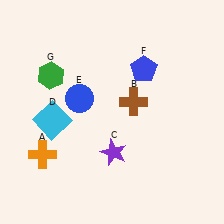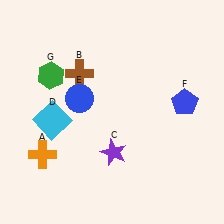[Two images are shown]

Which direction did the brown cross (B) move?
The brown cross (B) moved left.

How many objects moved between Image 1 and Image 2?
2 objects moved between the two images.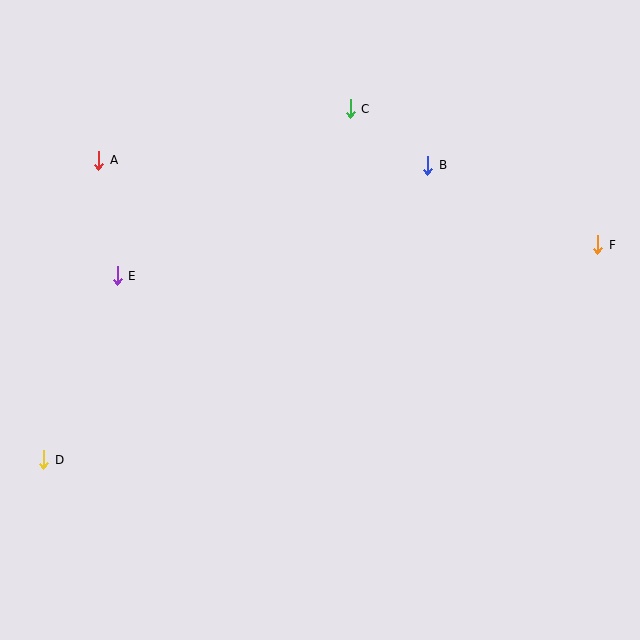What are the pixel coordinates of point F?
Point F is at (598, 245).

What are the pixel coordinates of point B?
Point B is at (428, 165).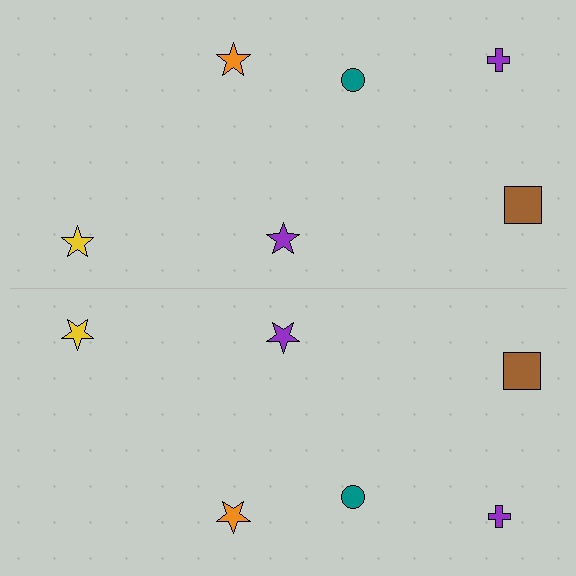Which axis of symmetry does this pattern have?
The pattern has a horizontal axis of symmetry running through the center of the image.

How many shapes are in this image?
There are 12 shapes in this image.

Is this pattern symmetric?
Yes, this pattern has bilateral (reflection) symmetry.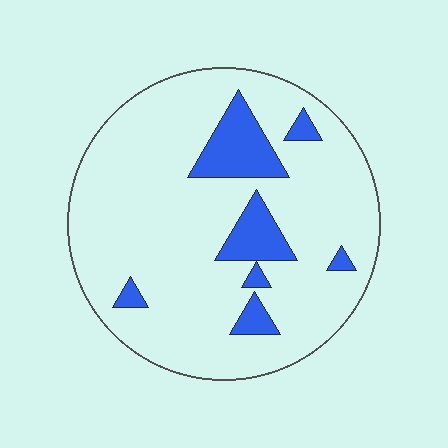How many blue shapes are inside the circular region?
7.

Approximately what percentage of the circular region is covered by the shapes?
Approximately 15%.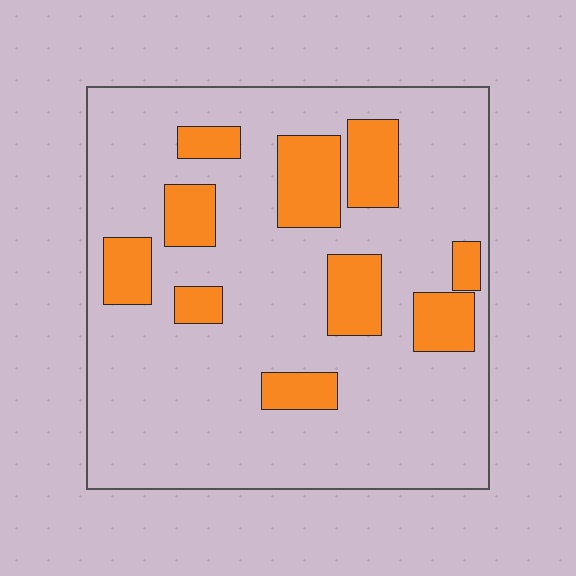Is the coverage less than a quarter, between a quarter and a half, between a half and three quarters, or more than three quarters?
Less than a quarter.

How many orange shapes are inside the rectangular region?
10.